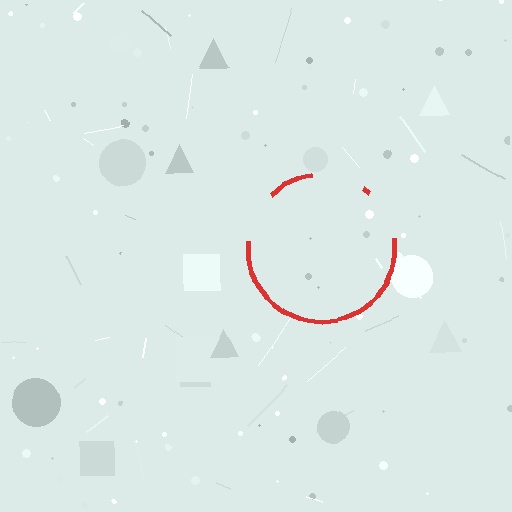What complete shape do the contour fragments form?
The contour fragments form a circle.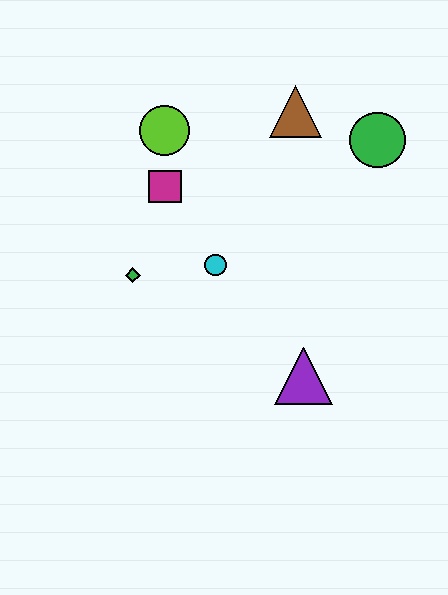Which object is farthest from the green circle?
The green diamond is farthest from the green circle.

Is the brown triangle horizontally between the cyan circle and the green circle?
Yes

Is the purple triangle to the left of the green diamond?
No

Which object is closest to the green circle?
The brown triangle is closest to the green circle.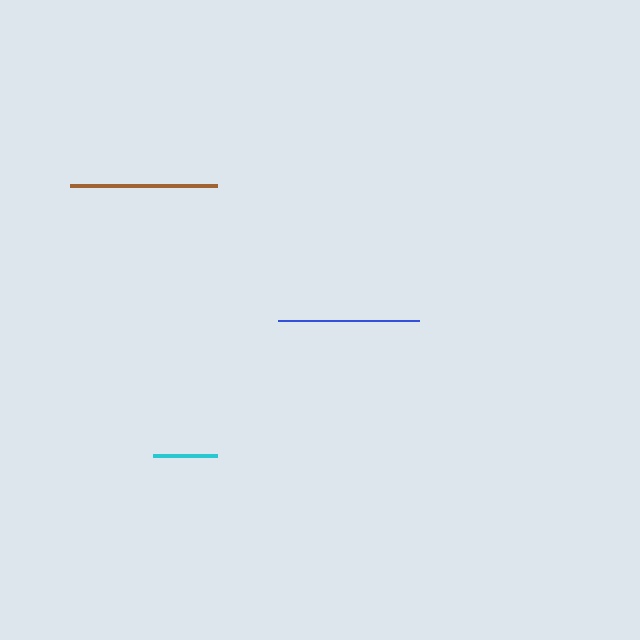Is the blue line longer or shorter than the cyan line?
The blue line is longer than the cyan line.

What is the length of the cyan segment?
The cyan segment is approximately 63 pixels long.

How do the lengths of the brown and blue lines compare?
The brown and blue lines are approximately the same length.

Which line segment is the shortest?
The cyan line is the shortest at approximately 63 pixels.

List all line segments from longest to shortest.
From longest to shortest: brown, blue, cyan.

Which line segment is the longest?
The brown line is the longest at approximately 147 pixels.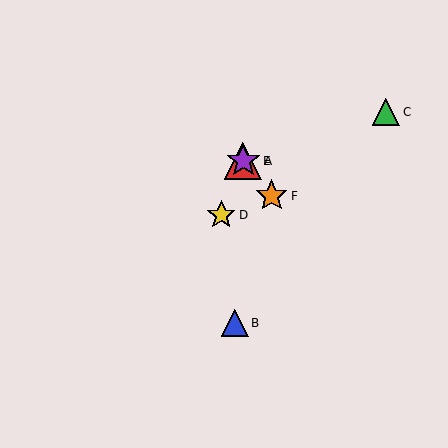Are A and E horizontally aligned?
Yes, both are at y≈161.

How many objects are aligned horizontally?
2 objects (A, E) are aligned horizontally.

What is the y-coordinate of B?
Object B is at y≈323.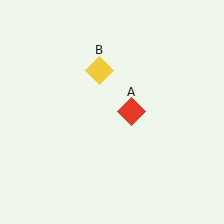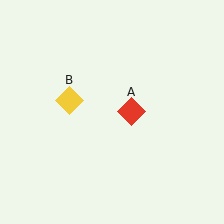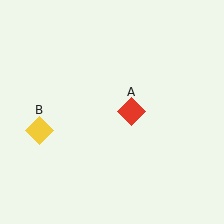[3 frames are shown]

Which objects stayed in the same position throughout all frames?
Red diamond (object A) remained stationary.